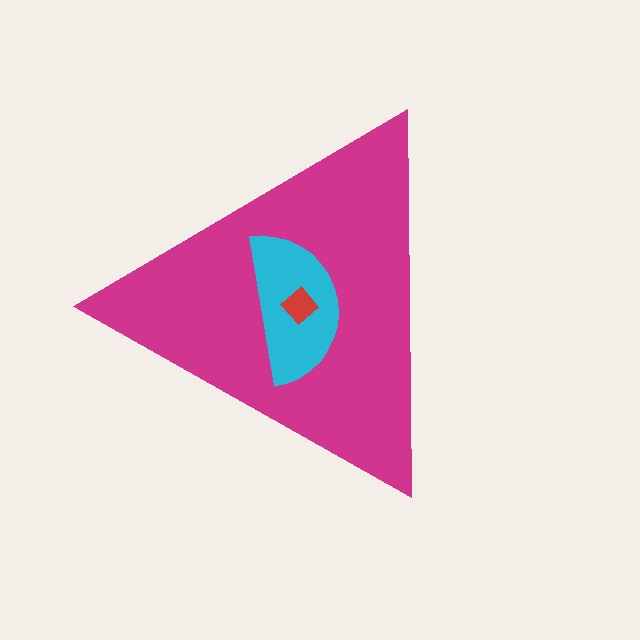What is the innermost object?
The red diamond.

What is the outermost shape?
The magenta triangle.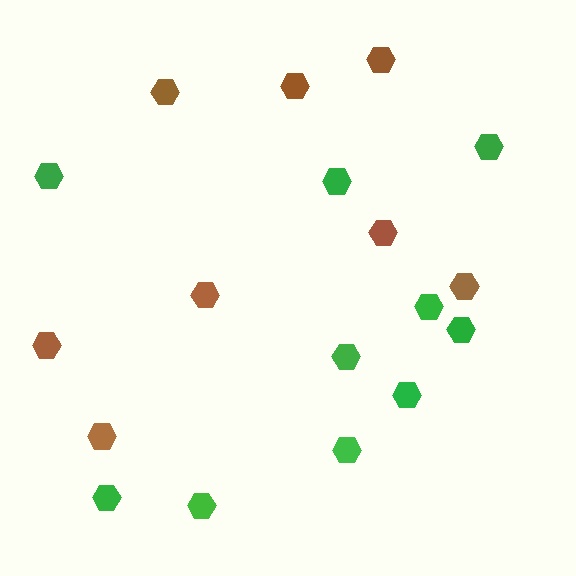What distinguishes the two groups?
There are 2 groups: one group of green hexagons (10) and one group of brown hexagons (8).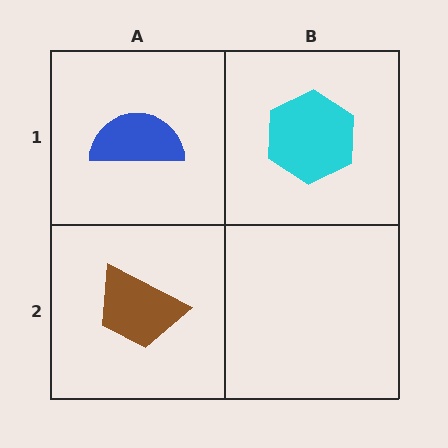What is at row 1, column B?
A cyan hexagon.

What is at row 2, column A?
A brown trapezoid.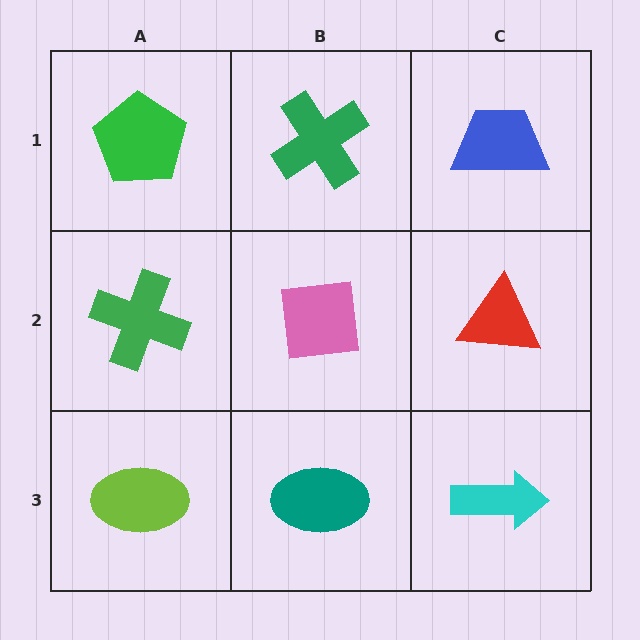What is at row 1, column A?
A green pentagon.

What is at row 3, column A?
A lime ellipse.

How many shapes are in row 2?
3 shapes.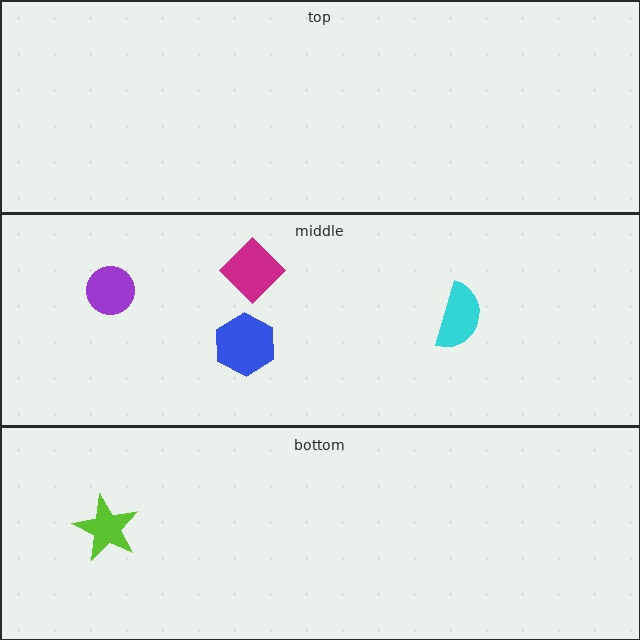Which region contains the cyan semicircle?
The middle region.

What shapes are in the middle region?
The cyan semicircle, the magenta diamond, the purple circle, the blue hexagon.